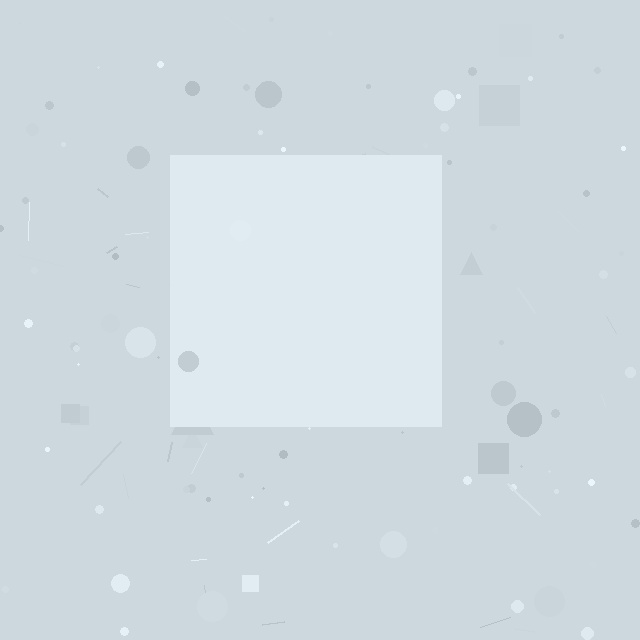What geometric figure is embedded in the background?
A square is embedded in the background.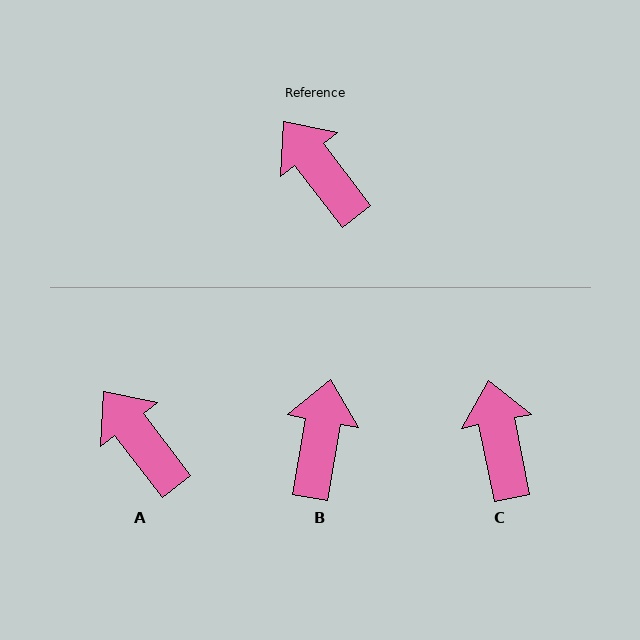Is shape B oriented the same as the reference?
No, it is off by about 47 degrees.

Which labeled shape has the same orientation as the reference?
A.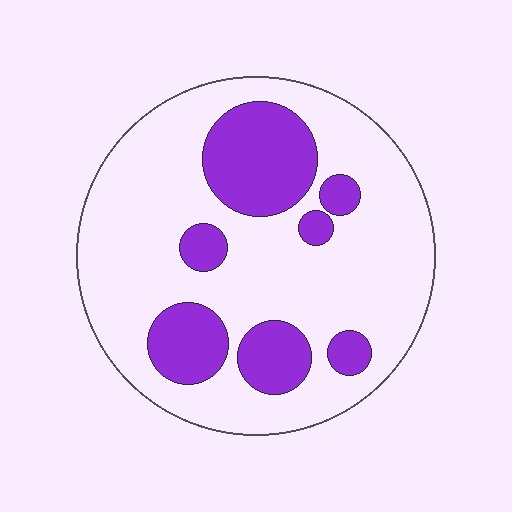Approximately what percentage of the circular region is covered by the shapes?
Approximately 25%.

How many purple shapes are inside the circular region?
7.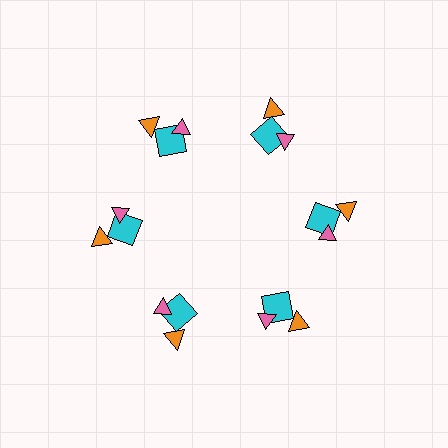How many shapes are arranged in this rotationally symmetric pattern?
There are 18 shapes, arranged in 6 groups of 3.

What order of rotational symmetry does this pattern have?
This pattern has 6-fold rotational symmetry.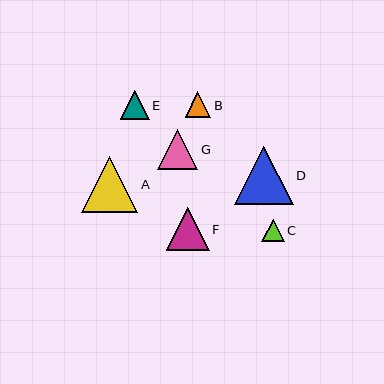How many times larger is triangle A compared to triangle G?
Triangle A is approximately 1.4 times the size of triangle G.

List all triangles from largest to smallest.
From largest to smallest: D, A, F, G, E, B, C.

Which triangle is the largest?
Triangle D is the largest with a size of approximately 59 pixels.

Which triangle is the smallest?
Triangle C is the smallest with a size of approximately 23 pixels.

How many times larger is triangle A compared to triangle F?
Triangle A is approximately 1.3 times the size of triangle F.